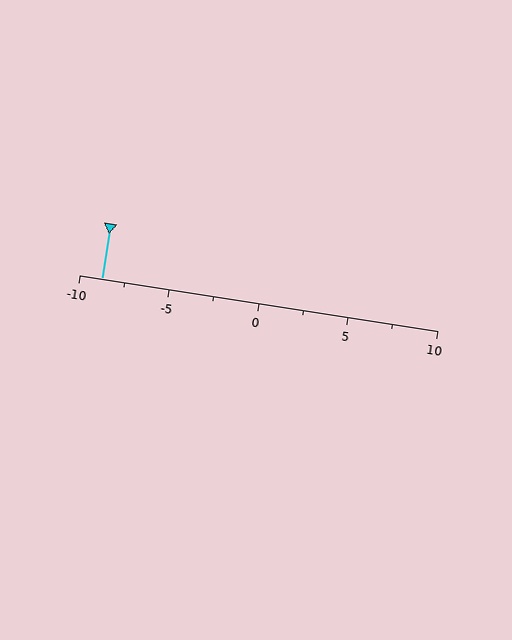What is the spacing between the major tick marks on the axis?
The major ticks are spaced 5 apart.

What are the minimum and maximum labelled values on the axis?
The axis runs from -10 to 10.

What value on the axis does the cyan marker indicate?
The marker indicates approximately -8.8.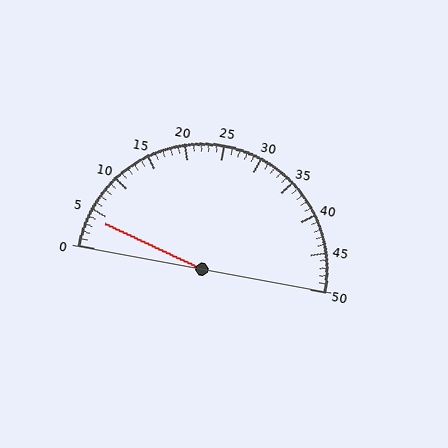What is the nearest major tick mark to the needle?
The nearest major tick mark is 5.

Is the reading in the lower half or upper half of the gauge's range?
The reading is in the lower half of the range (0 to 50).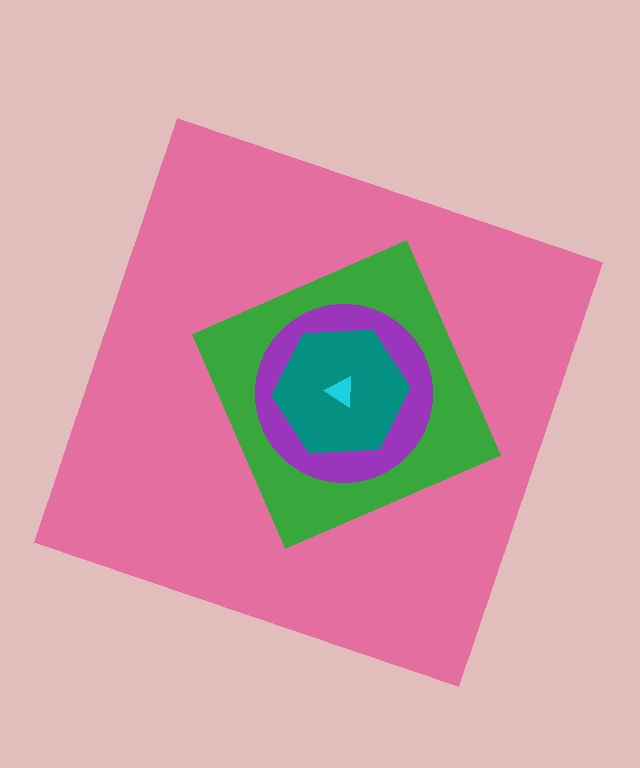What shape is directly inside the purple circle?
The teal hexagon.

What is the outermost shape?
The pink square.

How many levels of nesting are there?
5.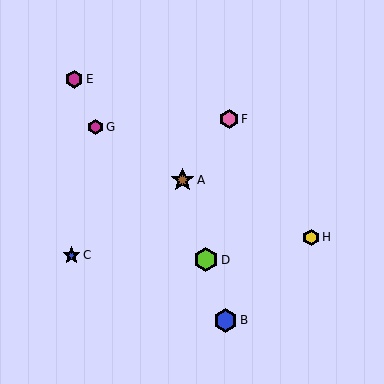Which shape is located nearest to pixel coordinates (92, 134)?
The magenta hexagon (labeled G) at (96, 127) is nearest to that location.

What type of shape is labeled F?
Shape F is a pink hexagon.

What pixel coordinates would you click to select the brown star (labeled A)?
Click at (182, 180) to select the brown star A.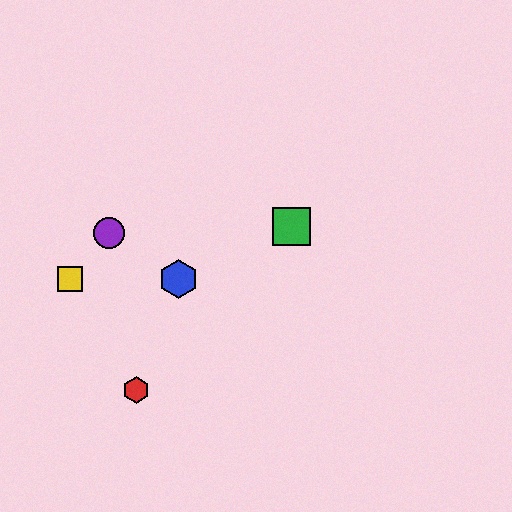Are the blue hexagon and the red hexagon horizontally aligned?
No, the blue hexagon is at y≈279 and the red hexagon is at y≈390.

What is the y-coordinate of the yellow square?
The yellow square is at y≈279.